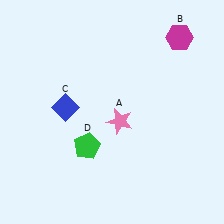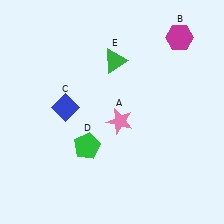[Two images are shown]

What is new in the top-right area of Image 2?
A green triangle (E) was added in the top-right area of Image 2.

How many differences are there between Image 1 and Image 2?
There is 1 difference between the two images.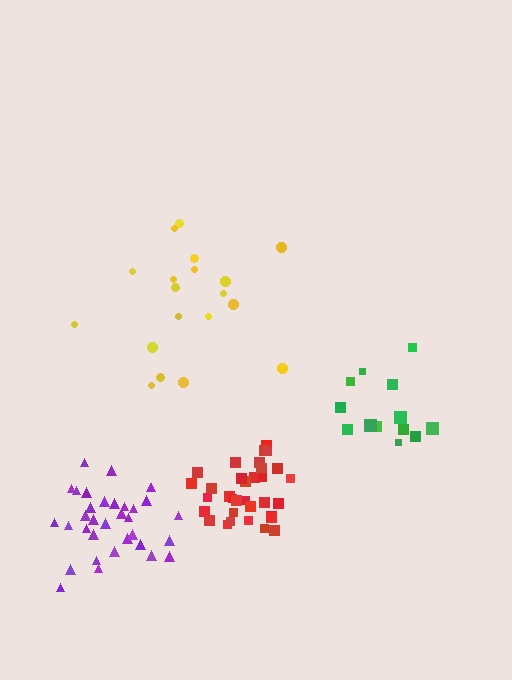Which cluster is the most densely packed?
Red.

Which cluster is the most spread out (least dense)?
Yellow.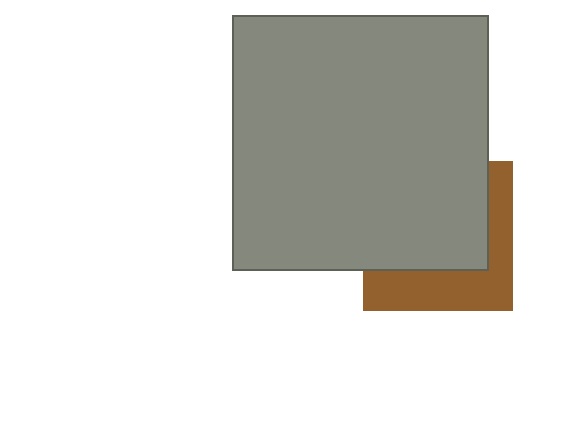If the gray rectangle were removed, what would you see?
You would see the complete brown square.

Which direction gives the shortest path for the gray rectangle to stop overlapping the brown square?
Moving up gives the shortest separation.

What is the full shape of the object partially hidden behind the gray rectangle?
The partially hidden object is a brown square.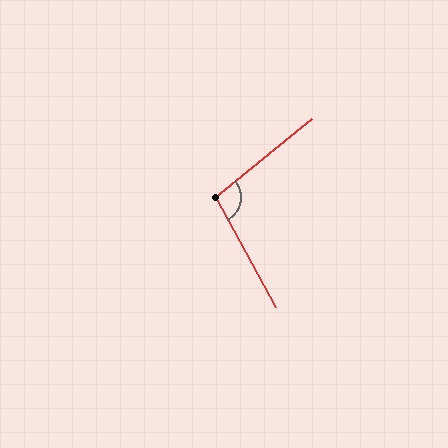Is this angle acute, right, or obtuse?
It is obtuse.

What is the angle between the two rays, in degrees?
Approximately 101 degrees.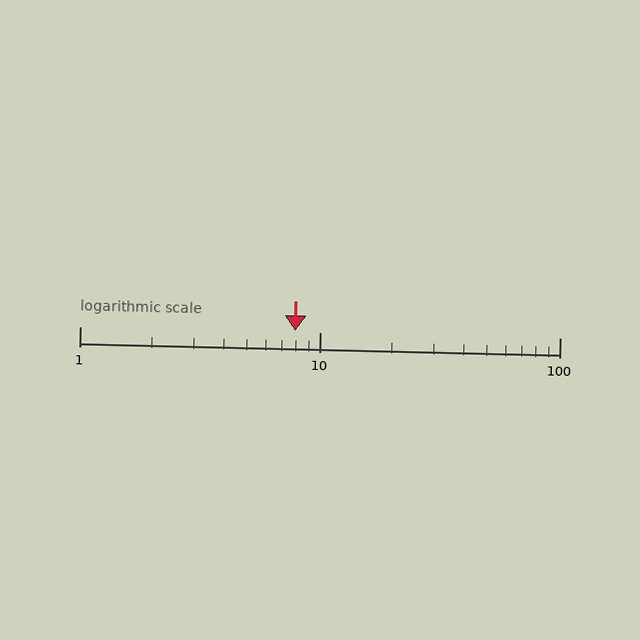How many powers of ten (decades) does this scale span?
The scale spans 2 decades, from 1 to 100.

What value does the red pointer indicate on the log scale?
The pointer indicates approximately 7.9.